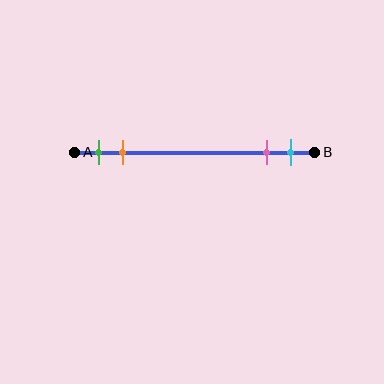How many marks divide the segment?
There are 4 marks dividing the segment.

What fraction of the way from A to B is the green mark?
The green mark is approximately 10% (0.1) of the way from A to B.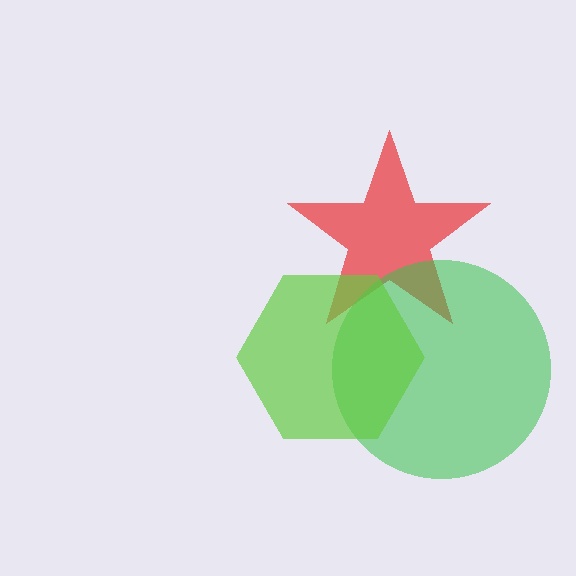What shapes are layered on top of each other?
The layered shapes are: a red star, a green circle, a lime hexagon.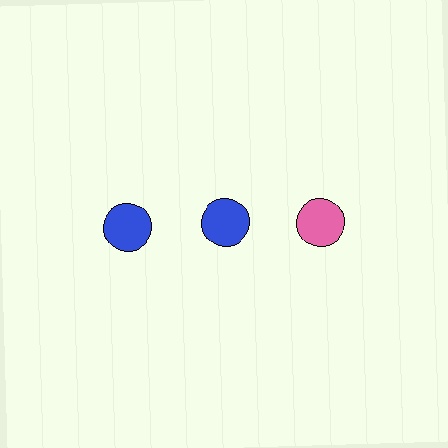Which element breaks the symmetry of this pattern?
The pink circle in the top row, center column breaks the symmetry. All other shapes are blue circles.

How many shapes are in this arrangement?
There are 3 shapes arranged in a grid pattern.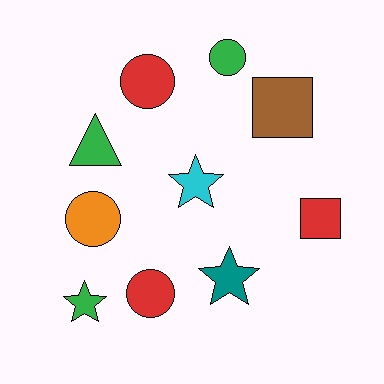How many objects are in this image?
There are 10 objects.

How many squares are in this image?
There are 2 squares.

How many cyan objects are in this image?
There is 1 cyan object.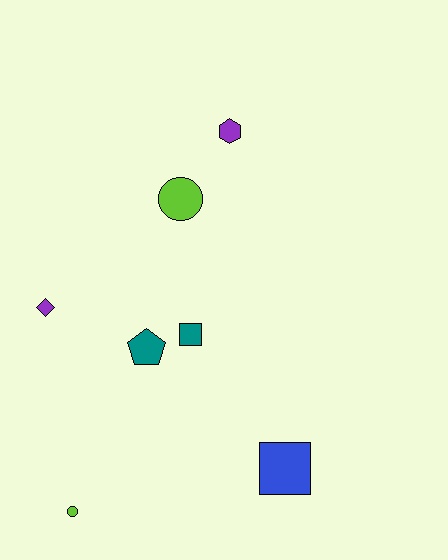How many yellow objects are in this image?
There are no yellow objects.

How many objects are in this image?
There are 7 objects.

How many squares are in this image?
There are 2 squares.